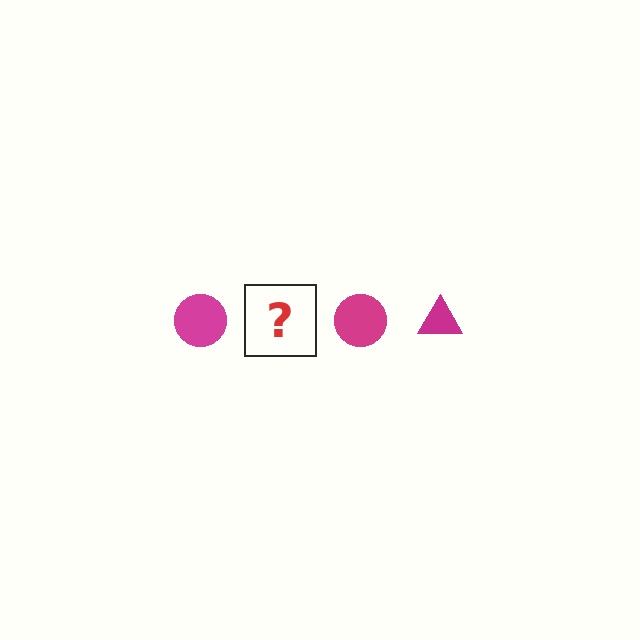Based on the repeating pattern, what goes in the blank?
The blank should be a magenta triangle.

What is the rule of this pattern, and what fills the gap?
The rule is that the pattern cycles through circle, triangle shapes in magenta. The gap should be filled with a magenta triangle.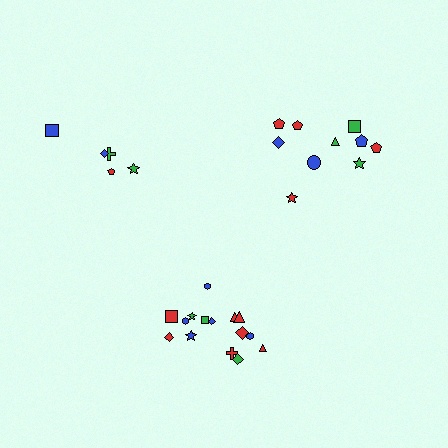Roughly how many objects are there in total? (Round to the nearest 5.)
Roughly 30 objects in total.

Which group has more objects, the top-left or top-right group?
The top-right group.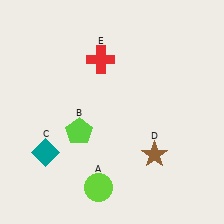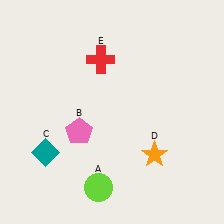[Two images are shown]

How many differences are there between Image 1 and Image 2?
There are 2 differences between the two images.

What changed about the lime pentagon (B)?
In Image 1, B is lime. In Image 2, it changed to pink.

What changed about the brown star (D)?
In Image 1, D is brown. In Image 2, it changed to orange.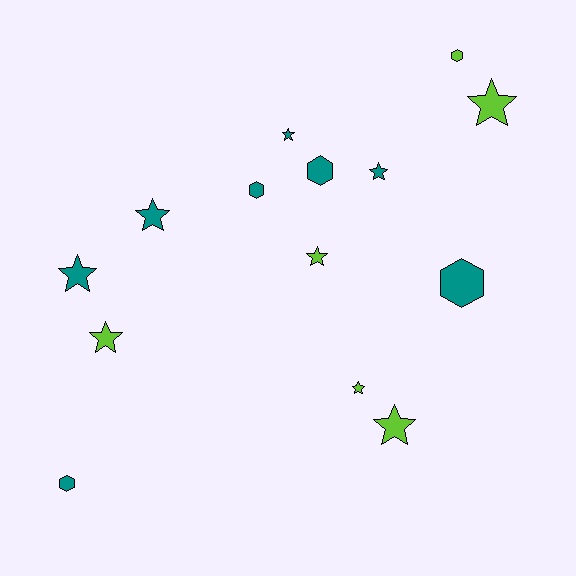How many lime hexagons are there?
There is 1 lime hexagon.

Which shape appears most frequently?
Star, with 9 objects.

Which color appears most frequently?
Teal, with 8 objects.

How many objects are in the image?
There are 14 objects.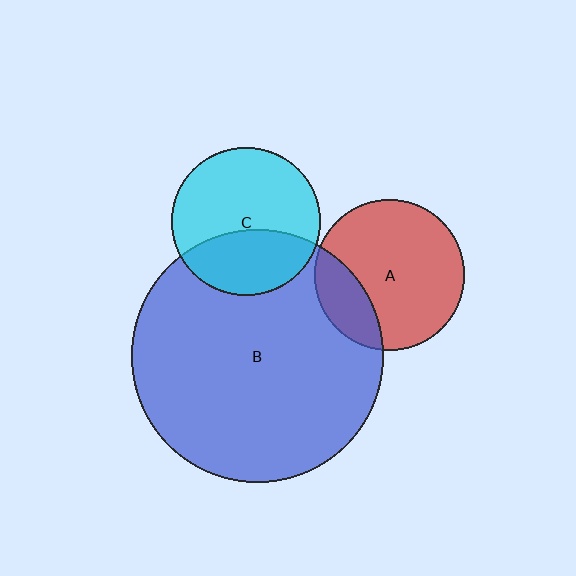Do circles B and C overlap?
Yes.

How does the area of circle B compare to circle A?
Approximately 2.8 times.